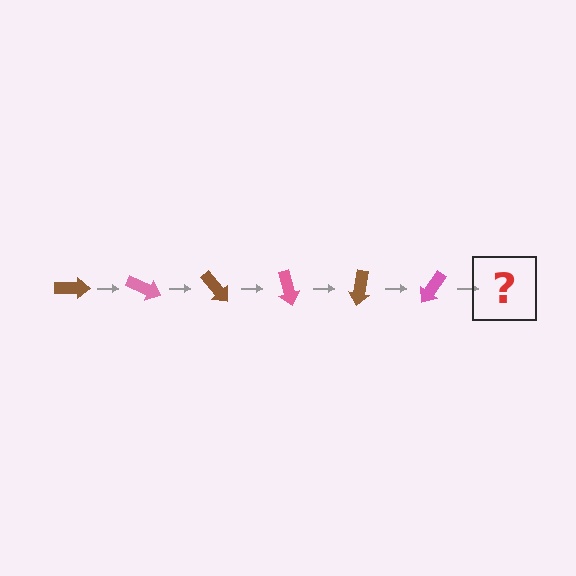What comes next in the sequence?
The next element should be a brown arrow, rotated 150 degrees from the start.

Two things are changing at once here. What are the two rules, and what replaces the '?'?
The two rules are that it rotates 25 degrees each step and the color cycles through brown and pink. The '?' should be a brown arrow, rotated 150 degrees from the start.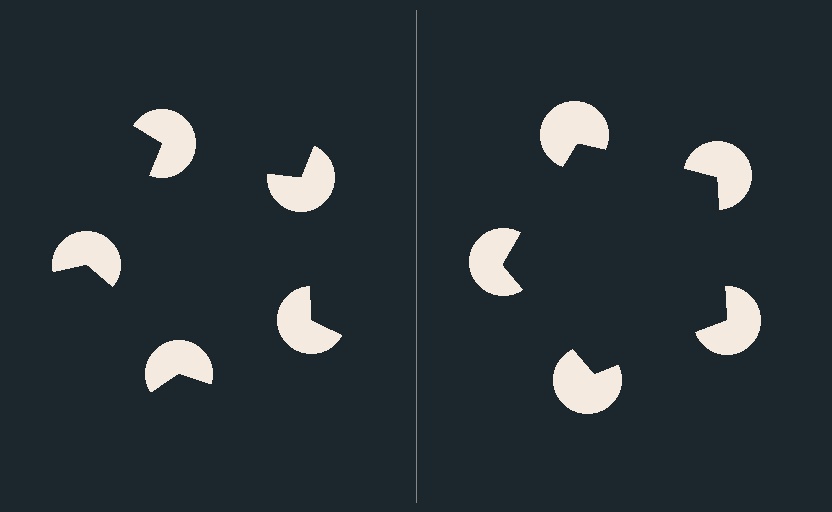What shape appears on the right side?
An illusory pentagon.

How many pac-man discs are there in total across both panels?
10 — 5 on each side.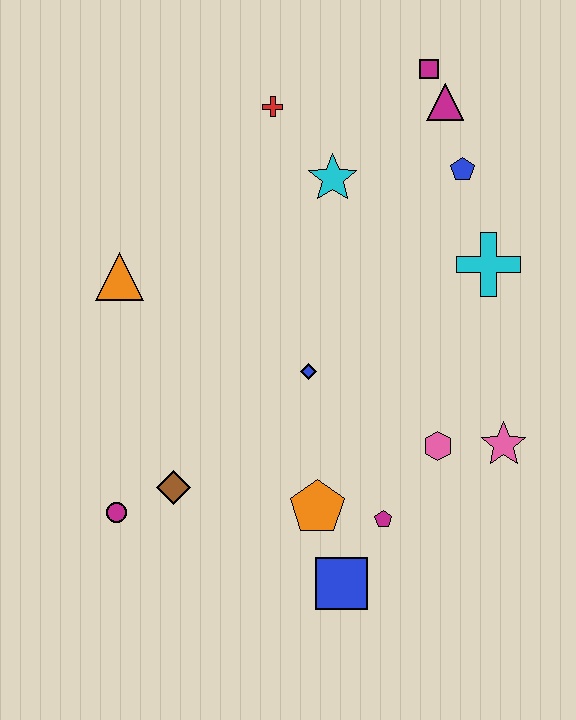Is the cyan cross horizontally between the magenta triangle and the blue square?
No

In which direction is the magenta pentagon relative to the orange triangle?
The magenta pentagon is to the right of the orange triangle.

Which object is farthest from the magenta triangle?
The magenta circle is farthest from the magenta triangle.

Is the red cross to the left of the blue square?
Yes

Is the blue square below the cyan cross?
Yes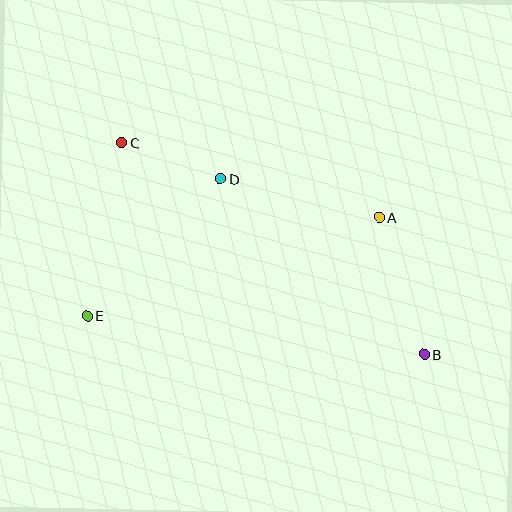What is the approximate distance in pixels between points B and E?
The distance between B and E is approximately 339 pixels.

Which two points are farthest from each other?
Points B and C are farthest from each other.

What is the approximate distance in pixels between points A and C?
The distance between A and C is approximately 268 pixels.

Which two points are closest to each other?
Points C and D are closest to each other.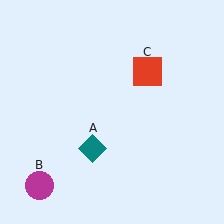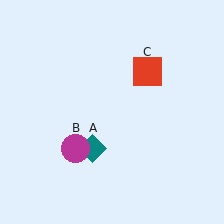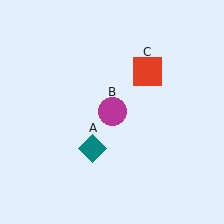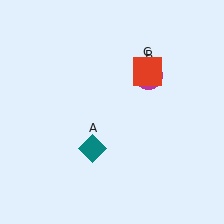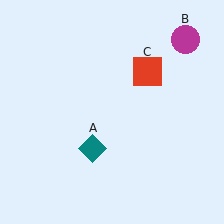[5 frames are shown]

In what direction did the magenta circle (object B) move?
The magenta circle (object B) moved up and to the right.